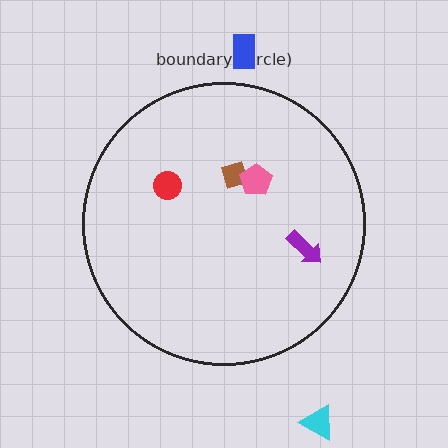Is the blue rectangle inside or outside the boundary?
Outside.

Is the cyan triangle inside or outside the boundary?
Outside.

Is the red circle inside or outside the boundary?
Inside.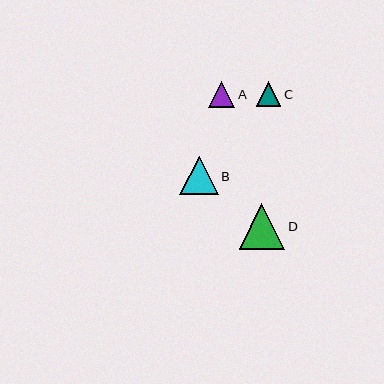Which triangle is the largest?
Triangle D is the largest with a size of approximately 46 pixels.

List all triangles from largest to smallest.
From largest to smallest: D, B, A, C.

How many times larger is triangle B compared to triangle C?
Triangle B is approximately 1.6 times the size of triangle C.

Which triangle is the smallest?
Triangle C is the smallest with a size of approximately 24 pixels.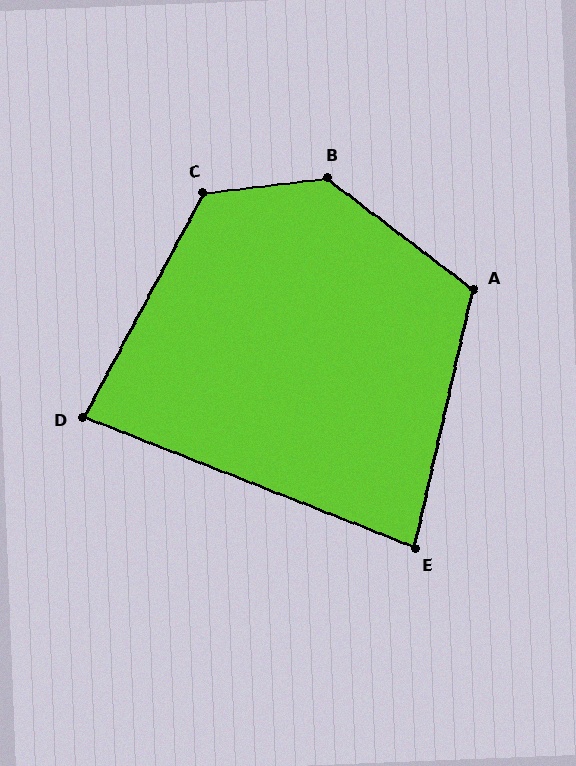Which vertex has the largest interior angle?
B, at approximately 136 degrees.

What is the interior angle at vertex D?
Approximately 83 degrees (acute).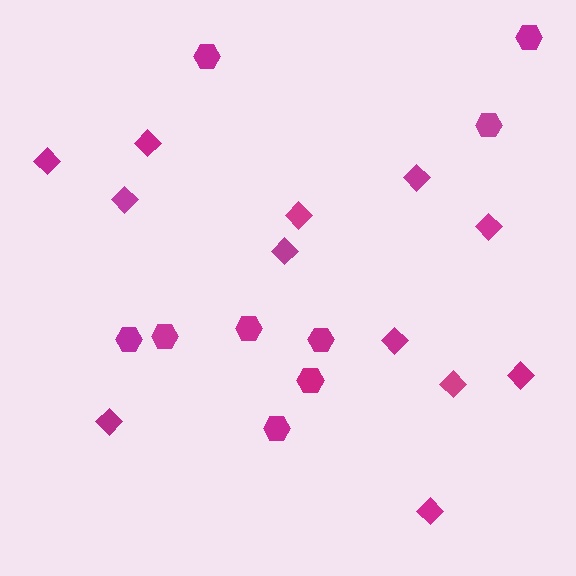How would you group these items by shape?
There are 2 groups: one group of diamonds (12) and one group of hexagons (9).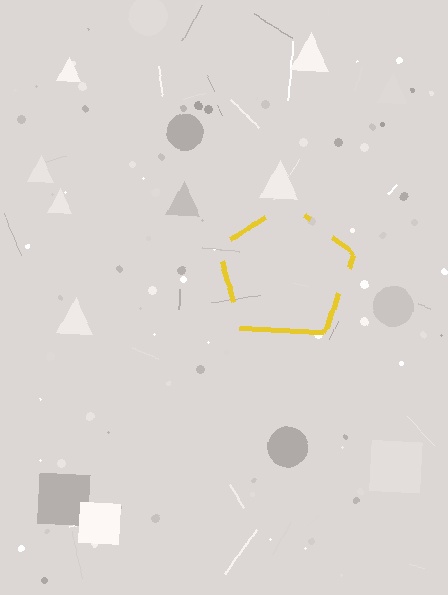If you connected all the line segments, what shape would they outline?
They would outline a pentagon.